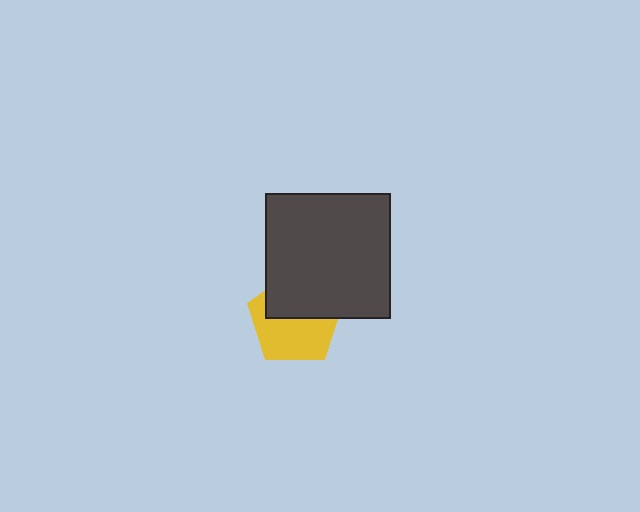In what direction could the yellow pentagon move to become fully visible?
The yellow pentagon could move down. That would shift it out from behind the dark gray square entirely.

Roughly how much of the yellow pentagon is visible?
About half of it is visible (roughly 54%).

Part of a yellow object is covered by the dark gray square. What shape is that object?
It is a pentagon.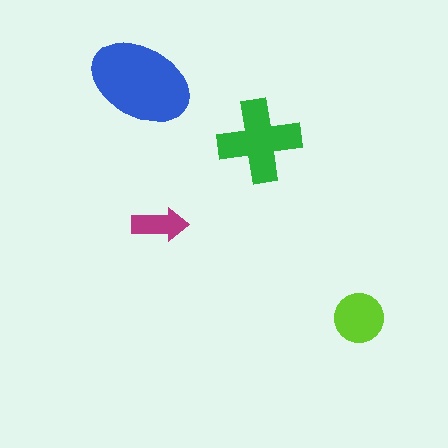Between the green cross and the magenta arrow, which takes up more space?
The green cross.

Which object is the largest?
The blue ellipse.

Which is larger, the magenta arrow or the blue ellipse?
The blue ellipse.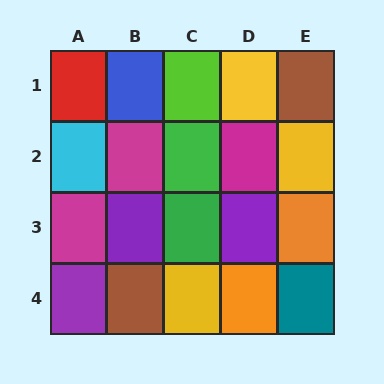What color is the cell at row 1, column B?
Blue.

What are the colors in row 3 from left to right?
Magenta, purple, green, purple, orange.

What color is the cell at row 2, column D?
Magenta.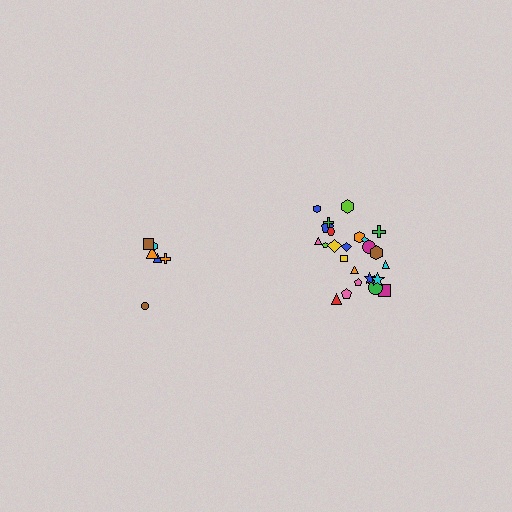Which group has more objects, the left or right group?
The right group.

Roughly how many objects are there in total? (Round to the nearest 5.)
Roughly 30 objects in total.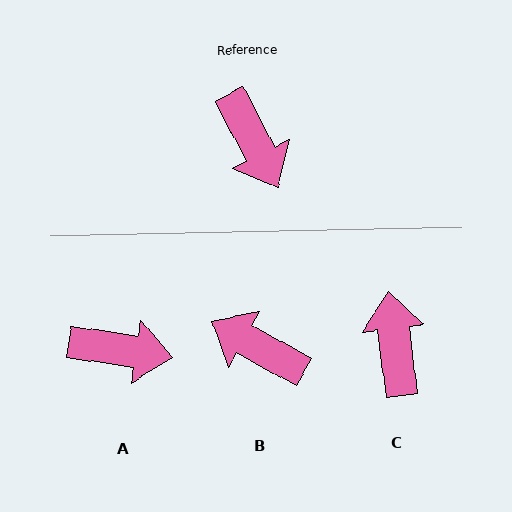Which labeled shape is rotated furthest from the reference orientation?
C, about 160 degrees away.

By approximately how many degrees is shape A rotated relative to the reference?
Approximately 54 degrees counter-clockwise.